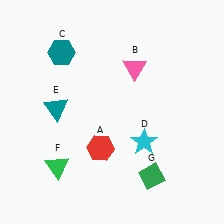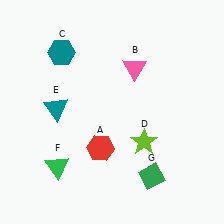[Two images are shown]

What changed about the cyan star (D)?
In Image 1, D is cyan. In Image 2, it changed to lime.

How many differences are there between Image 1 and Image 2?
There is 1 difference between the two images.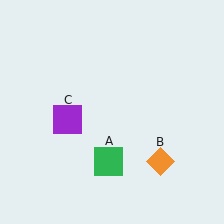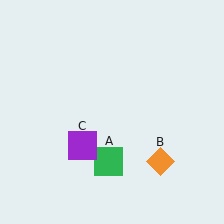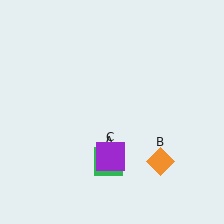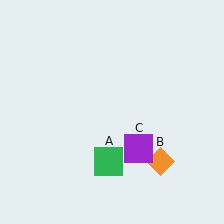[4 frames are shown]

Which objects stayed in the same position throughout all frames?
Green square (object A) and orange diamond (object B) remained stationary.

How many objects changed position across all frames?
1 object changed position: purple square (object C).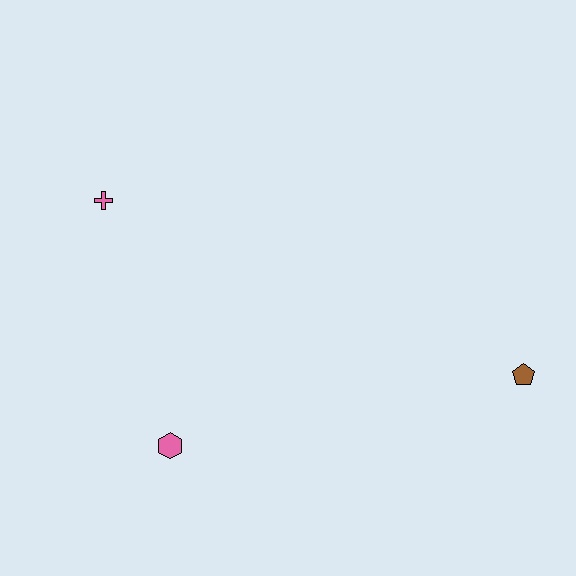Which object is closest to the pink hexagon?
The pink cross is closest to the pink hexagon.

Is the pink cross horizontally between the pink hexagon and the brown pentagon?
No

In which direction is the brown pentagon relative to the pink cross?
The brown pentagon is to the right of the pink cross.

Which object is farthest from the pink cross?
The brown pentagon is farthest from the pink cross.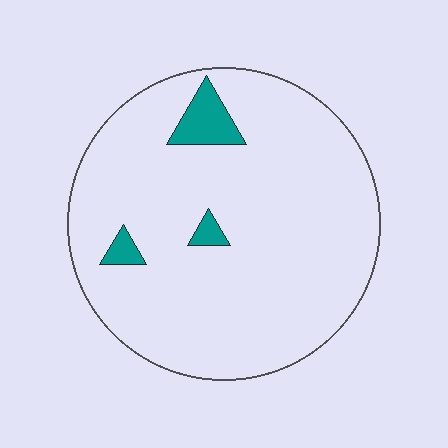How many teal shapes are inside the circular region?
3.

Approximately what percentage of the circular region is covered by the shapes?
Approximately 5%.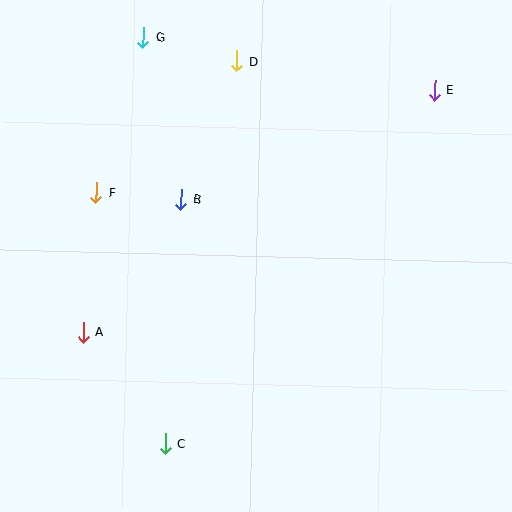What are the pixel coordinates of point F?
Point F is at (97, 193).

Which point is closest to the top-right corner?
Point E is closest to the top-right corner.